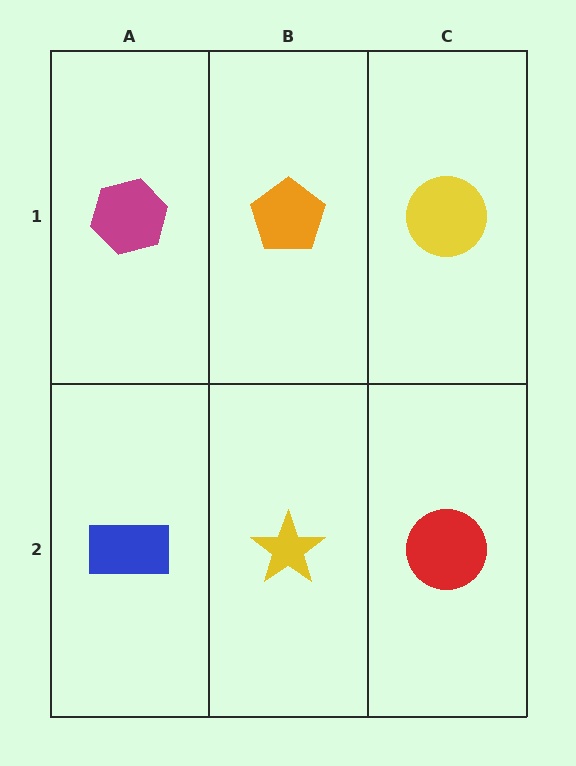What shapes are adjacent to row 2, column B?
An orange pentagon (row 1, column B), a blue rectangle (row 2, column A), a red circle (row 2, column C).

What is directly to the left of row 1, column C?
An orange pentagon.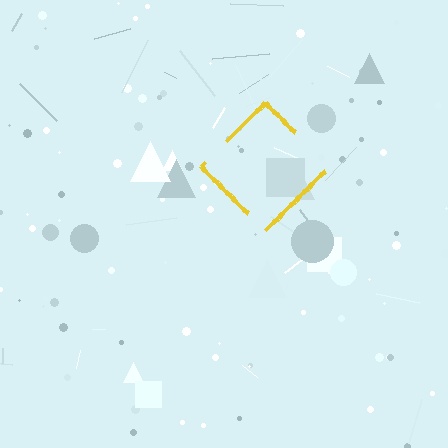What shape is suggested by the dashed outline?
The dashed outline suggests a diamond.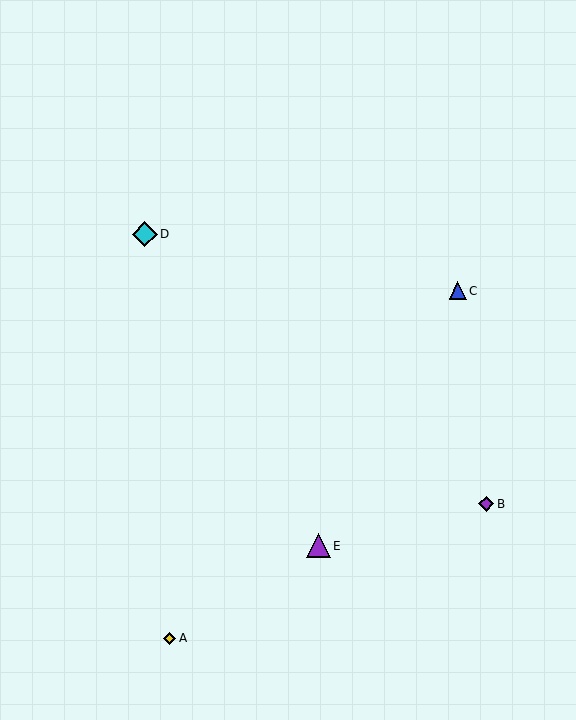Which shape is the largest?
The cyan diamond (labeled D) is the largest.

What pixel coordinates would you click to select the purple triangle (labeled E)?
Click at (318, 546) to select the purple triangle E.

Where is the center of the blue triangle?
The center of the blue triangle is at (458, 291).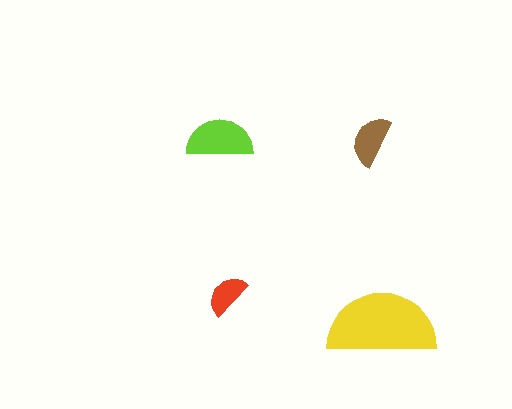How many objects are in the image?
There are 4 objects in the image.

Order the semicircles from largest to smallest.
the yellow one, the lime one, the brown one, the red one.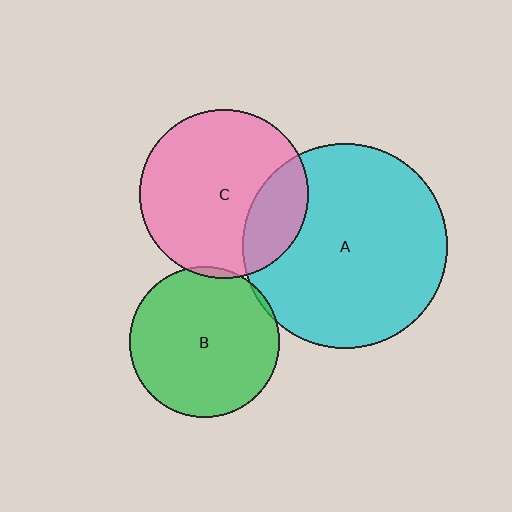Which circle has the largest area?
Circle A (cyan).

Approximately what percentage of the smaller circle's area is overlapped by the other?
Approximately 5%.